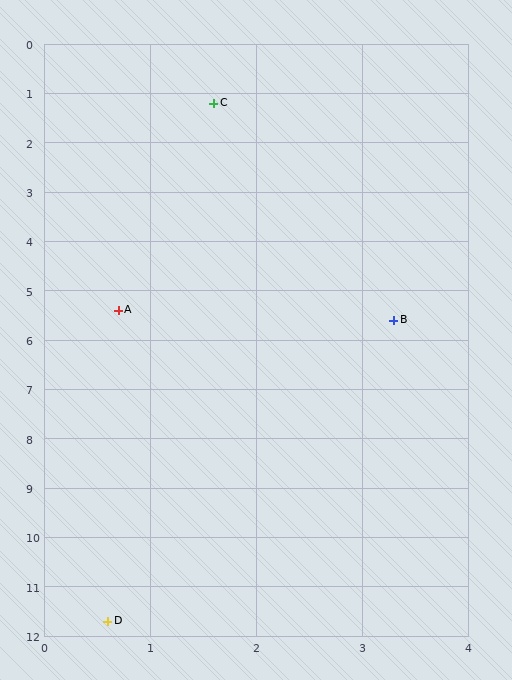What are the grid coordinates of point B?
Point B is at approximately (3.3, 5.6).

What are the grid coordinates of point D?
Point D is at approximately (0.6, 11.7).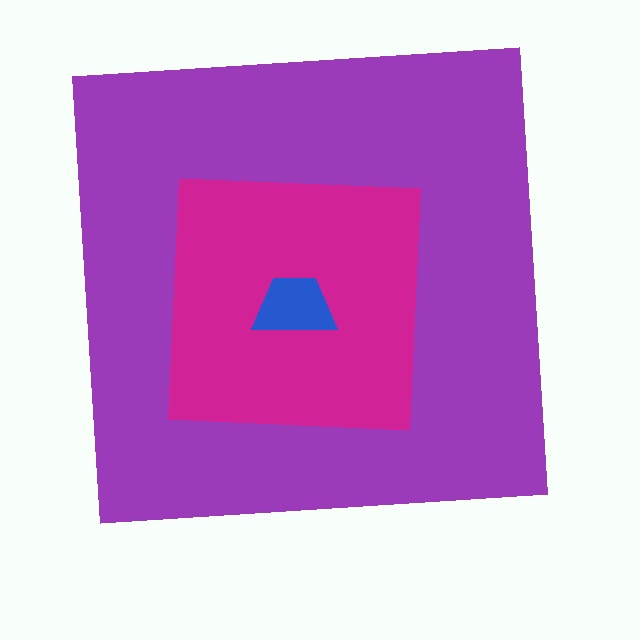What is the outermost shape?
The purple square.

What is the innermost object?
The blue trapezoid.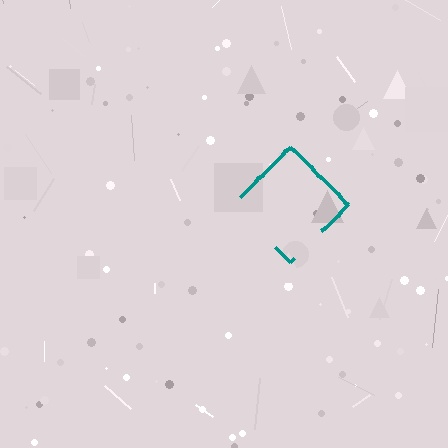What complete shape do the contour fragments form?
The contour fragments form a diamond.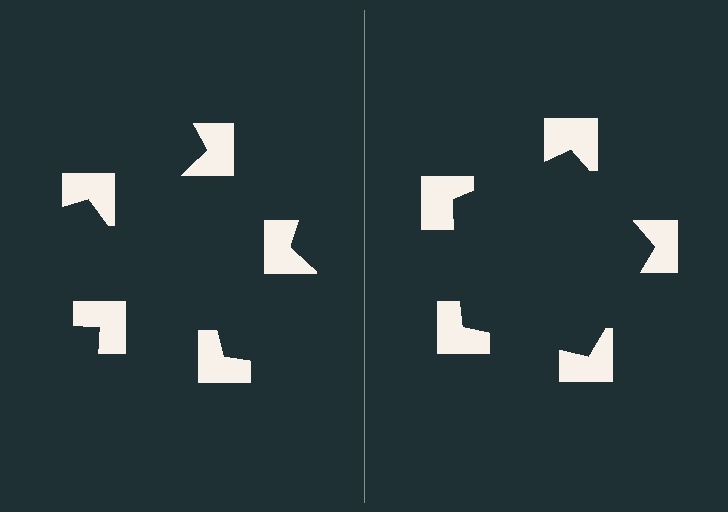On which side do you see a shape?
An illusory pentagon appears on the right side. On the left side the wedge cuts are rotated, so no coherent shape forms.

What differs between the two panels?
The notched squares are positioned identically on both sides; only the wedge orientations differ. On the right they align to a pentagon; on the left they are misaligned.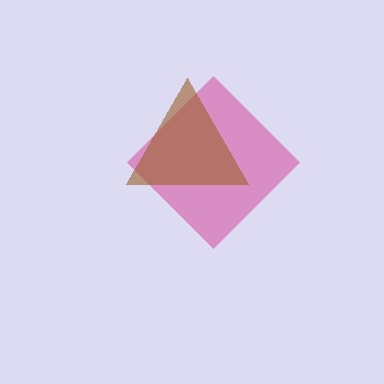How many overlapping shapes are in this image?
There are 2 overlapping shapes in the image.